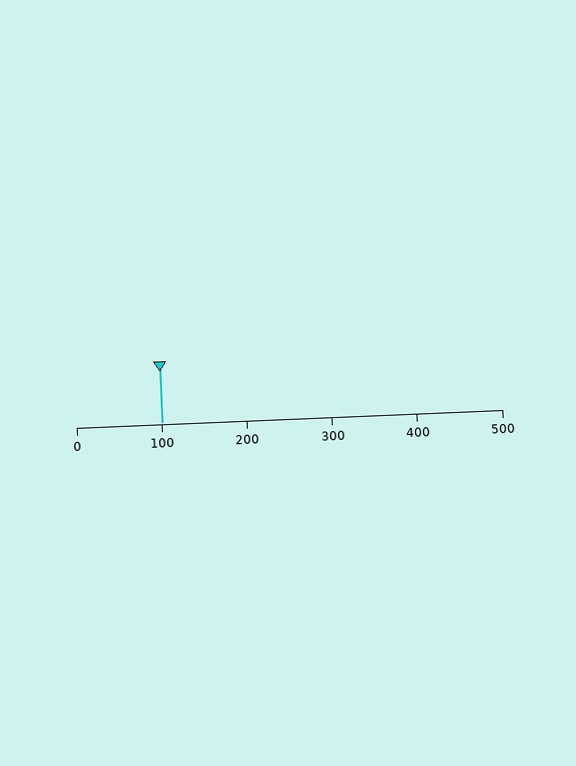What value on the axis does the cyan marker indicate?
The marker indicates approximately 100.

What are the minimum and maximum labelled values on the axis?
The axis runs from 0 to 500.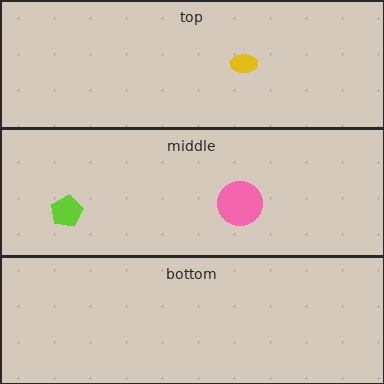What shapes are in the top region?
The yellow ellipse.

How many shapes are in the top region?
1.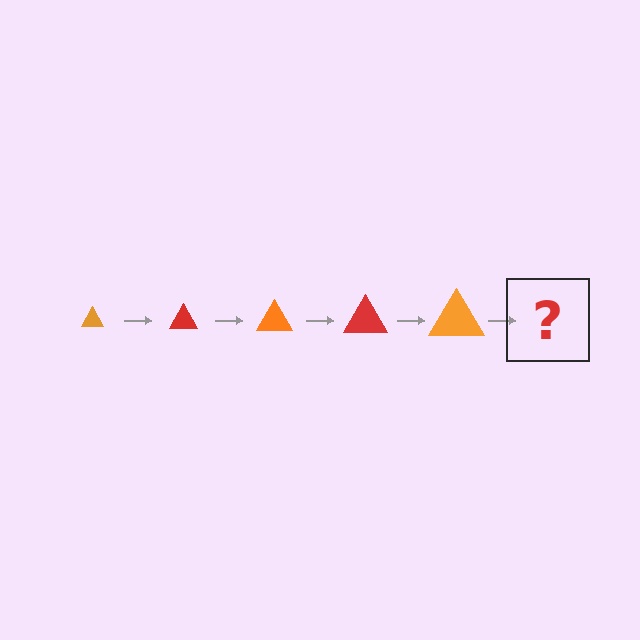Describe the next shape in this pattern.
It should be a red triangle, larger than the previous one.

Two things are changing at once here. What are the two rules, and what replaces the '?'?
The two rules are that the triangle grows larger each step and the color cycles through orange and red. The '?' should be a red triangle, larger than the previous one.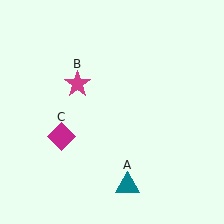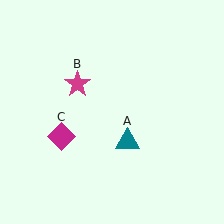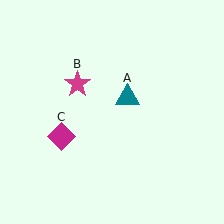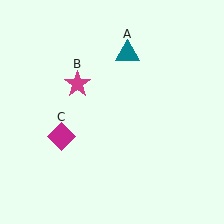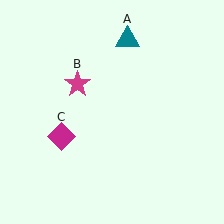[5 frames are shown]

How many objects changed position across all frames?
1 object changed position: teal triangle (object A).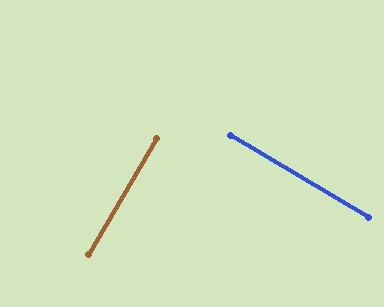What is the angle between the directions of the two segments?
Approximately 90 degrees.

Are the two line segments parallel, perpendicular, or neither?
Perpendicular — they meet at approximately 90°.